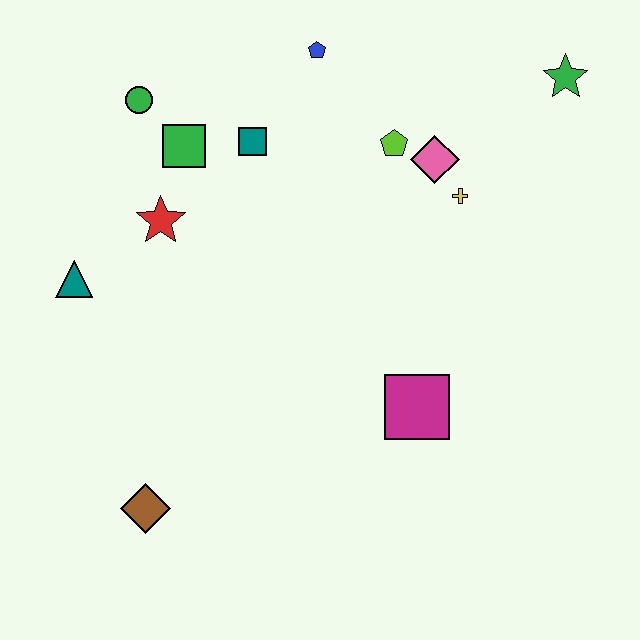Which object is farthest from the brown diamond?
The green star is farthest from the brown diamond.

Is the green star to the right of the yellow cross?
Yes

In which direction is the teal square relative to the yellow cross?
The teal square is to the left of the yellow cross.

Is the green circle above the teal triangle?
Yes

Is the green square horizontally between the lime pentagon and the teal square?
No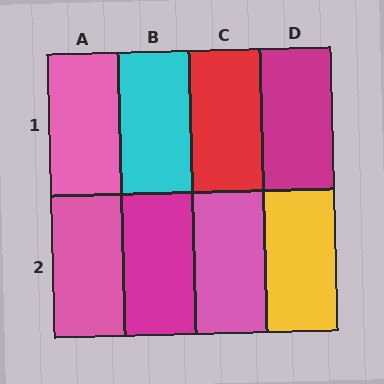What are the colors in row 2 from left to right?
Pink, magenta, pink, yellow.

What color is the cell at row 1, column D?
Magenta.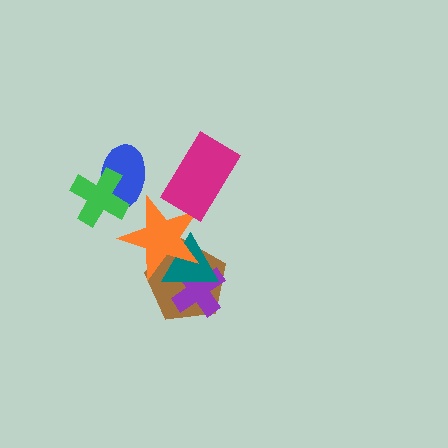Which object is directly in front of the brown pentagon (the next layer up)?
The purple cross is directly in front of the brown pentagon.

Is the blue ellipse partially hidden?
Yes, it is partially covered by another shape.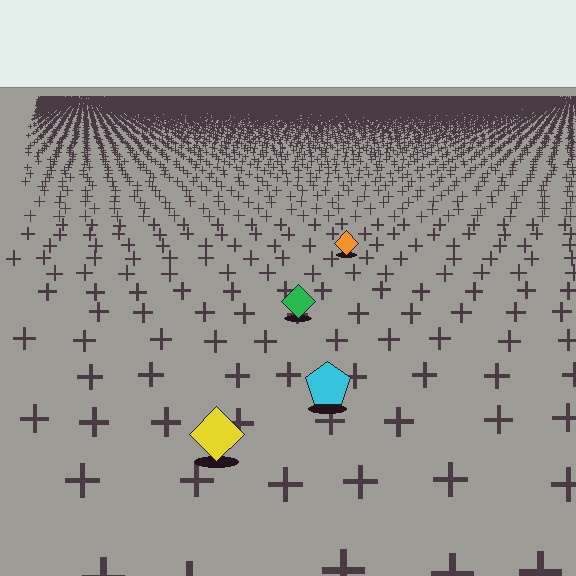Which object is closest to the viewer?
The yellow diamond is closest. The texture marks near it are larger and more spread out.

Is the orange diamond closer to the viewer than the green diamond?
No. The green diamond is closer — you can tell from the texture gradient: the ground texture is coarser near it.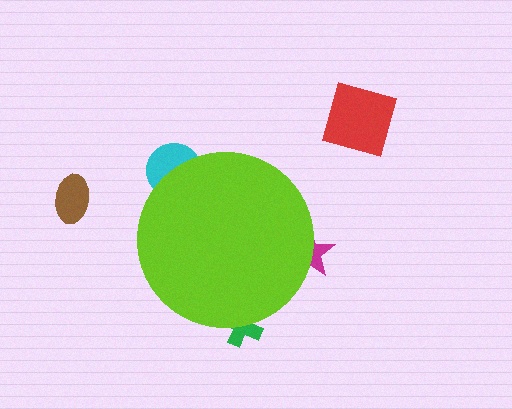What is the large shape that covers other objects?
A lime circle.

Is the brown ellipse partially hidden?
No, the brown ellipse is fully visible.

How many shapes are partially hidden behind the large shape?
3 shapes are partially hidden.